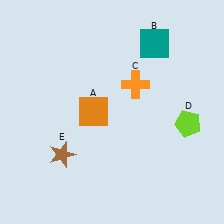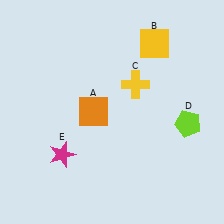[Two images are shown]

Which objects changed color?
B changed from teal to yellow. C changed from orange to yellow. E changed from brown to magenta.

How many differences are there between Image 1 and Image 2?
There are 3 differences between the two images.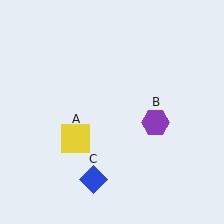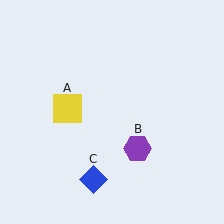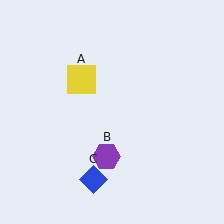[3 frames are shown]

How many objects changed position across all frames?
2 objects changed position: yellow square (object A), purple hexagon (object B).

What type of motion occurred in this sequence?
The yellow square (object A), purple hexagon (object B) rotated clockwise around the center of the scene.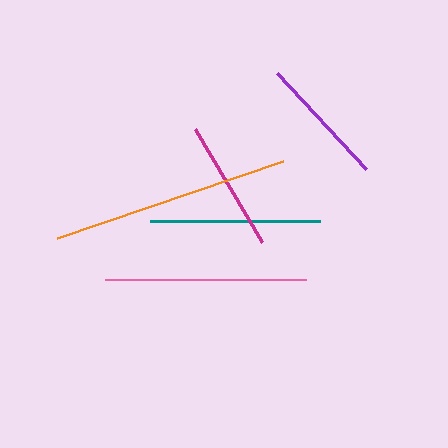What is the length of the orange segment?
The orange segment is approximately 239 pixels long.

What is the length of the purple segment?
The purple segment is approximately 130 pixels long.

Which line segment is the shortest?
The purple line is the shortest at approximately 130 pixels.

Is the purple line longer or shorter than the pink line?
The pink line is longer than the purple line.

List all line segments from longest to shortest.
From longest to shortest: orange, pink, teal, magenta, purple.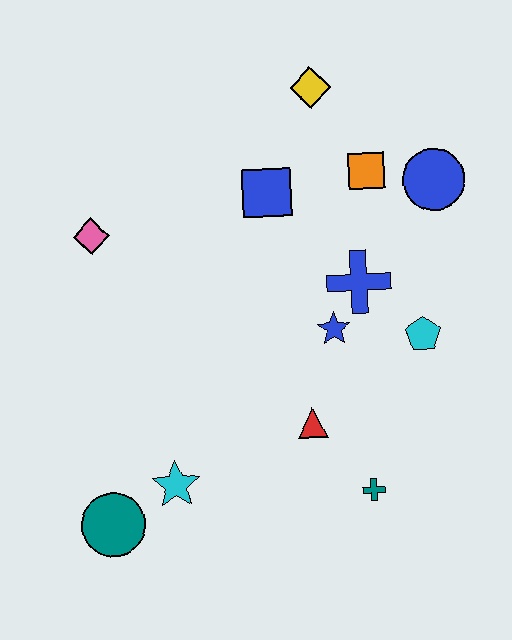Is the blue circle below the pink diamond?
No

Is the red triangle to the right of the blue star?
No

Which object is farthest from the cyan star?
The yellow diamond is farthest from the cyan star.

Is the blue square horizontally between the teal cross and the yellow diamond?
No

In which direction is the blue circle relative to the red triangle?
The blue circle is above the red triangle.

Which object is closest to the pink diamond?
The blue square is closest to the pink diamond.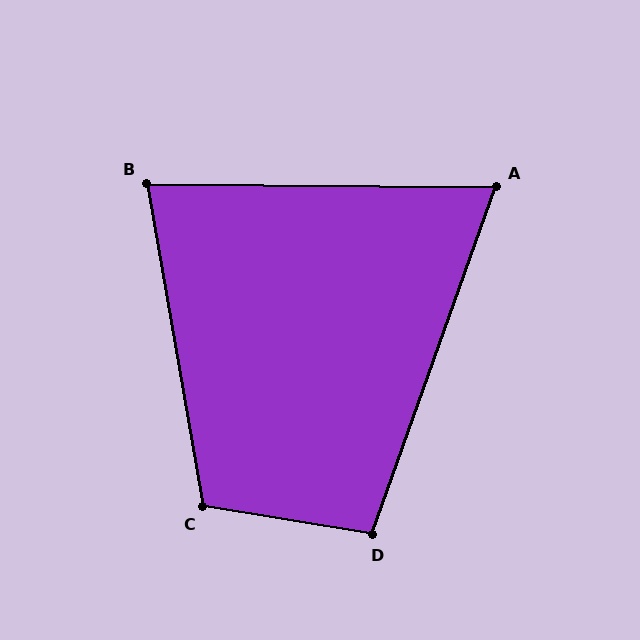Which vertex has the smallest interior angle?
A, at approximately 71 degrees.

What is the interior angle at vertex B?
Approximately 80 degrees (acute).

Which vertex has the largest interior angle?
C, at approximately 109 degrees.